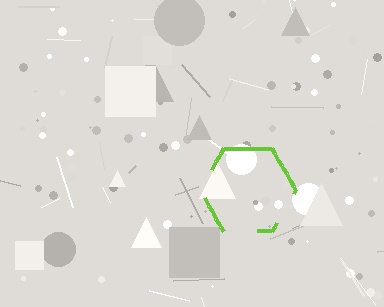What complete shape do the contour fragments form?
The contour fragments form a hexagon.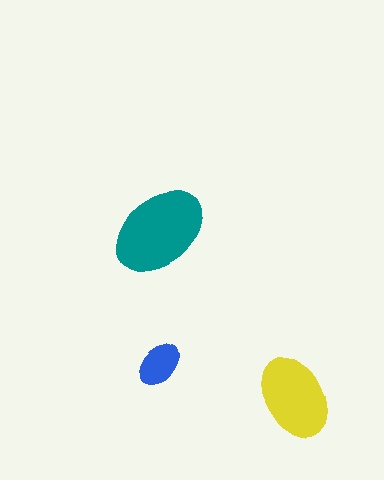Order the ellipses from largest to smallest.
the teal one, the yellow one, the blue one.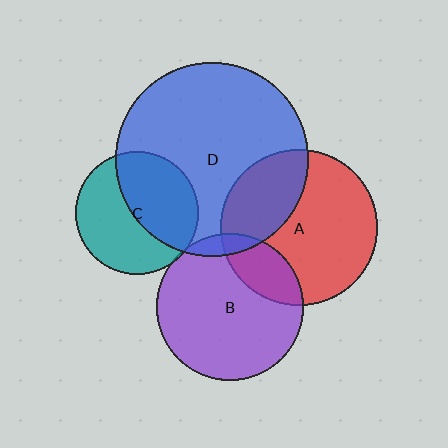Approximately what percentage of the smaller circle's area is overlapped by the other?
Approximately 5%.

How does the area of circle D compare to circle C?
Approximately 2.5 times.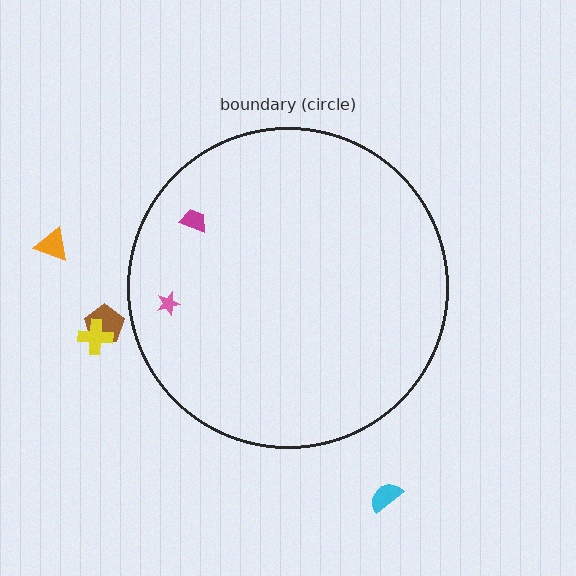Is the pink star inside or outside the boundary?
Inside.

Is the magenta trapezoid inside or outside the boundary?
Inside.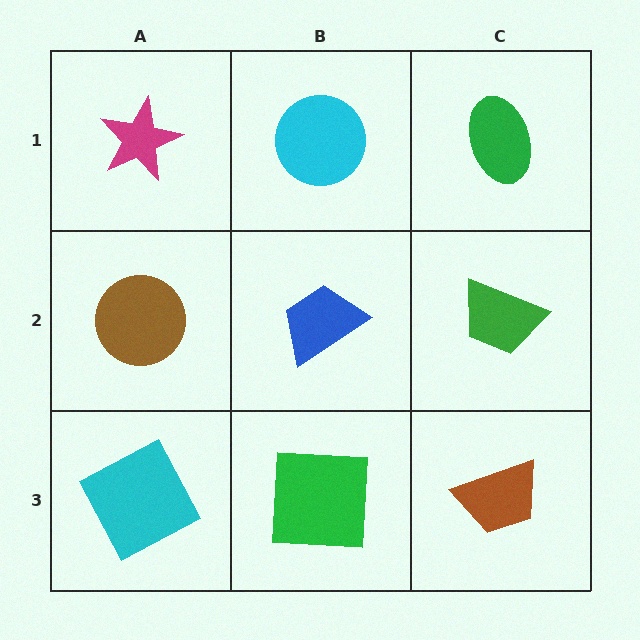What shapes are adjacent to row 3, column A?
A brown circle (row 2, column A), a green square (row 3, column B).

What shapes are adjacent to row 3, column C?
A green trapezoid (row 2, column C), a green square (row 3, column B).